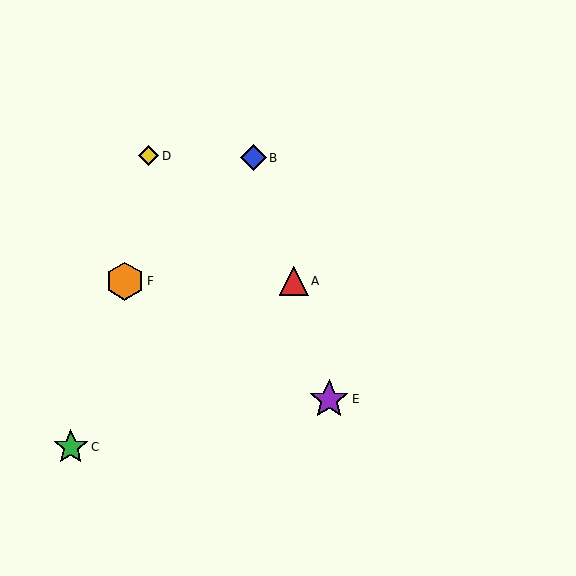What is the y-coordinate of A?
Object A is at y≈281.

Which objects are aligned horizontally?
Objects A, F are aligned horizontally.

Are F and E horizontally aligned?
No, F is at y≈281 and E is at y≈399.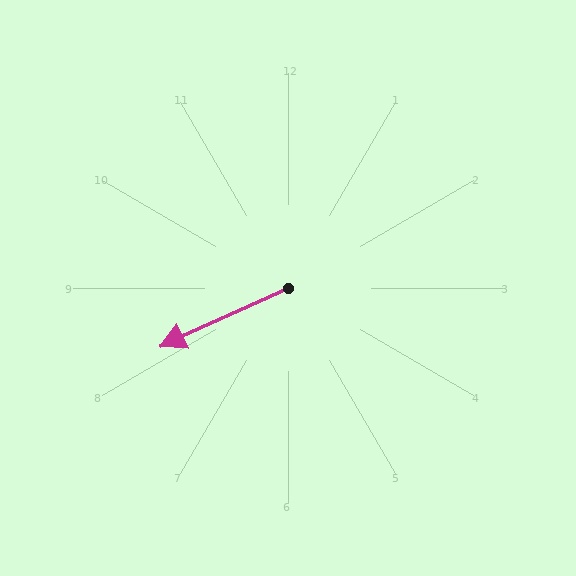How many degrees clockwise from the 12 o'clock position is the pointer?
Approximately 245 degrees.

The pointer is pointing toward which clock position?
Roughly 8 o'clock.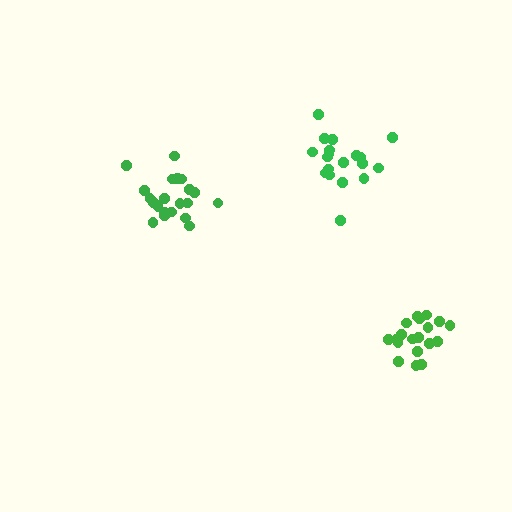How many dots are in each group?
Group 1: 19 dots, Group 2: 19 dots, Group 3: 21 dots (59 total).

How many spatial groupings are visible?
There are 3 spatial groupings.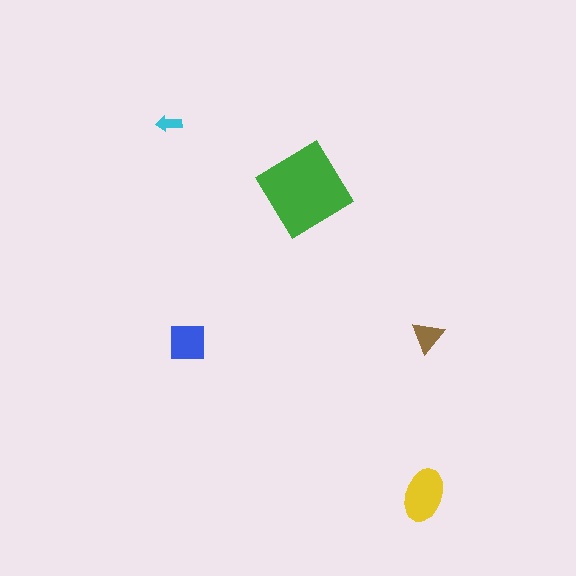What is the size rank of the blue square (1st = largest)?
3rd.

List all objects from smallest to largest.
The cyan arrow, the brown triangle, the blue square, the yellow ellipse, the green diamond.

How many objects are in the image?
There are 5 objects in the image.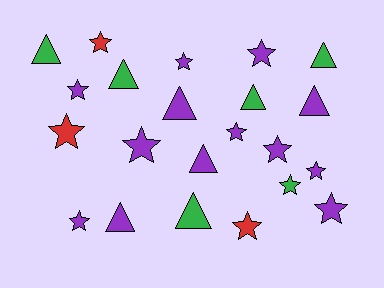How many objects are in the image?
There are 22 objects.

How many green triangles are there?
There are 5 green triangles.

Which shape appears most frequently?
Star, with 13 objects.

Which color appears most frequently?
Purple, with 13 objects.